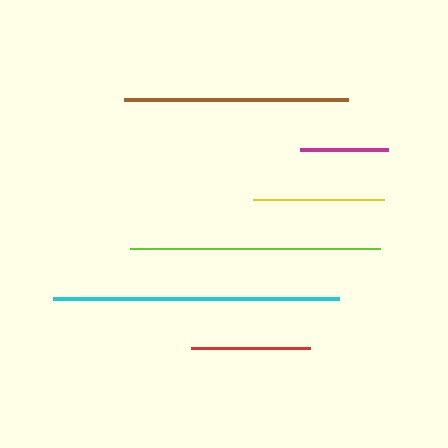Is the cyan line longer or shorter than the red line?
The cyan line is longer than the red line.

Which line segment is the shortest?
The magenta line is the shortest at approximately 88 pixels.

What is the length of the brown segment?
The brown segment is approximately 225 pixels long.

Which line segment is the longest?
The cyan line is the longest at approximately 286 pixels.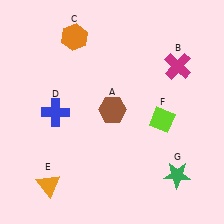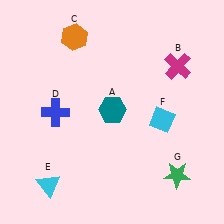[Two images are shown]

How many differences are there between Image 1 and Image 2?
There are 3 differences between the two images.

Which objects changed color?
A changed from brown to teal. E changed from orange to cyan. F changed from lime to cyan.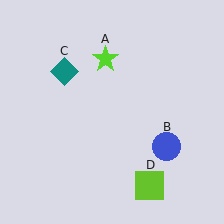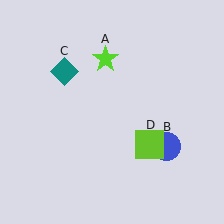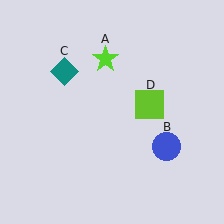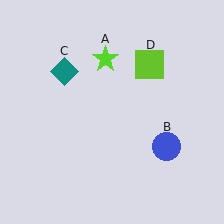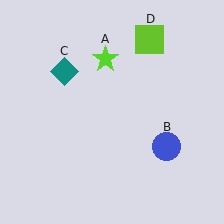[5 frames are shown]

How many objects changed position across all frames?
1 object changed position: lime square (object D).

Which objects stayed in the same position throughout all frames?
Lime star (object A) and blue circle (object B) and teal diamond (object C) remained stationary.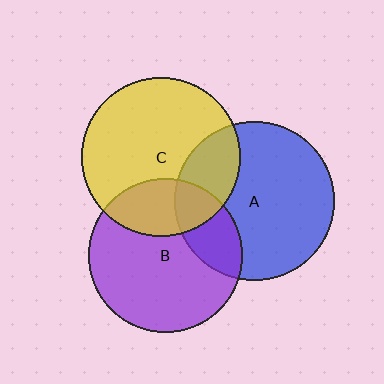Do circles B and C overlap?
Yes.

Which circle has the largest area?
Circle A (blue).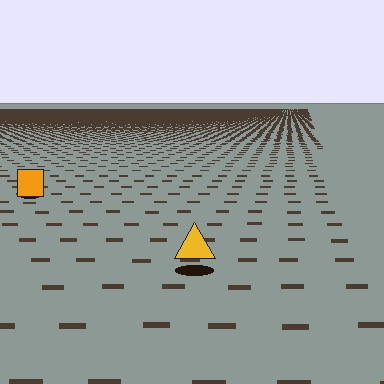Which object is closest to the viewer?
The yellow triangle is closest. The texture marks near it are larger and more spread out.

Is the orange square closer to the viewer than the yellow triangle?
No. The yellow triangle is closer — you can tell from the texture gradient: the ground texture is coarser near it.